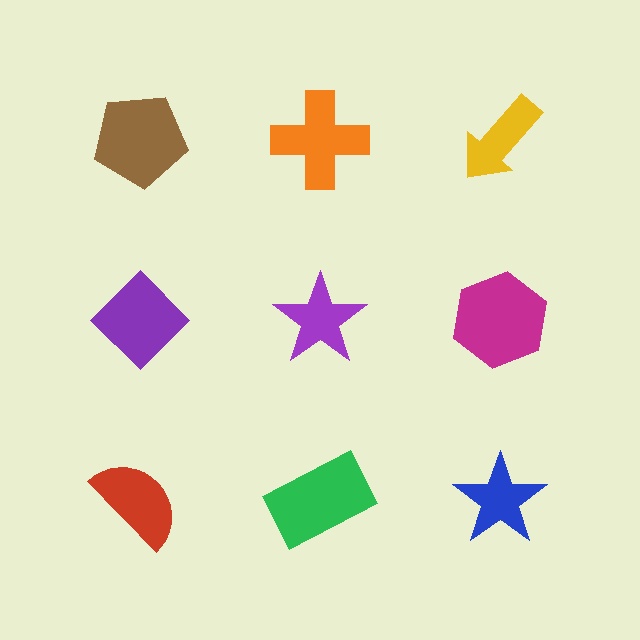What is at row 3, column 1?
A red semicircle.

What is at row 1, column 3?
A yellow arrow.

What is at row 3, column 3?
A blue star.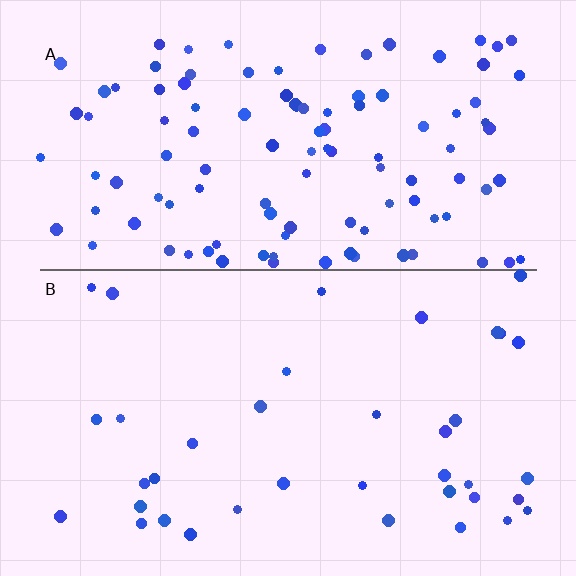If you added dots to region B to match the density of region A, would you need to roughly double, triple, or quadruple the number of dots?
Approximately triple.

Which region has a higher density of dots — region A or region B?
A (the top).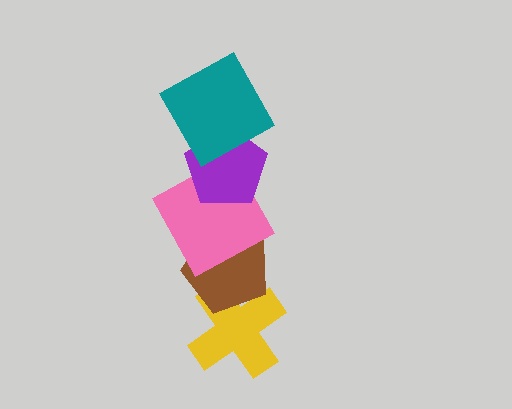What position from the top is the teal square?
The teal square is 1st from the top.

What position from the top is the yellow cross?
The yellow cross is 5th from the top.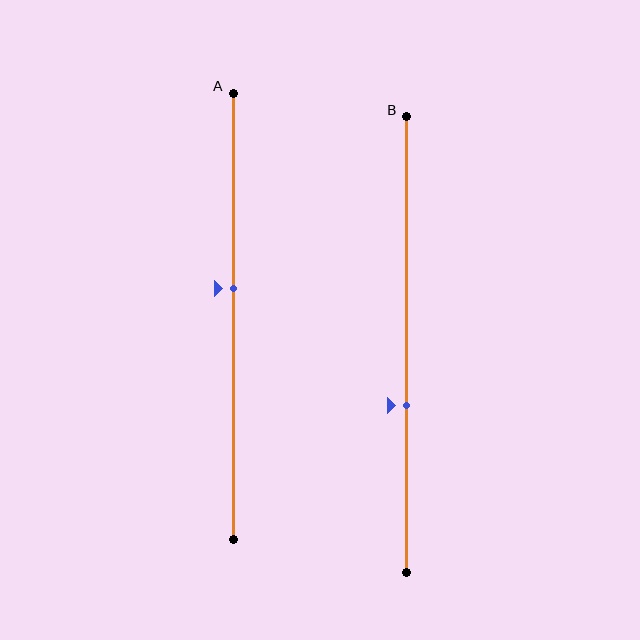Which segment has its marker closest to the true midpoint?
Segment A has its marker closest to the true midpoint.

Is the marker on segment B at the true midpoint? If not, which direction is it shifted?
No, the marker on segment B is shifted downward by about 13% of the segment length.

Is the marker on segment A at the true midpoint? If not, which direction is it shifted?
No, the marker on segment A is shifted upward by about 6% of the segment length.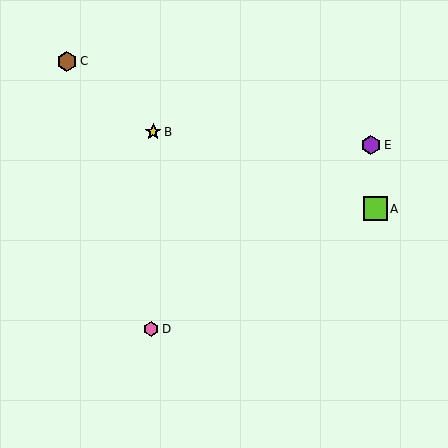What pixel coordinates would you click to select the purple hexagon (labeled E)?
Click at (371, 145) to select the purple hexagon E.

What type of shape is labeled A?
Shape A is a lime square.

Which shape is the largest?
The lime square (labeled A) is the largest.